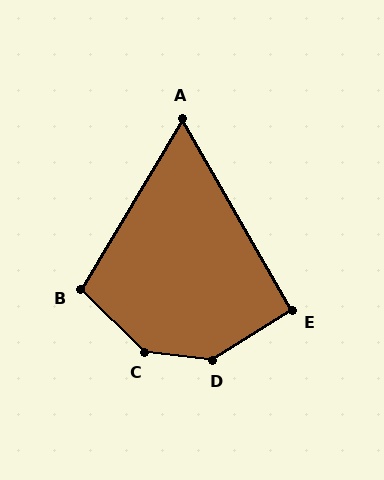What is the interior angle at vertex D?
Approximately 141 degrees (obtuse).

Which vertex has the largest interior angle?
C, at approximately 142 degrees.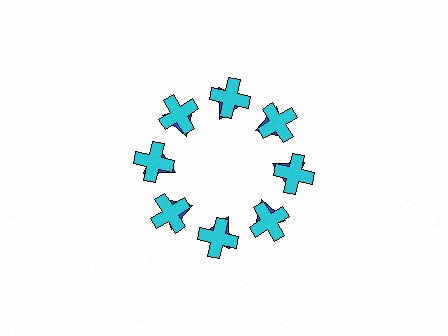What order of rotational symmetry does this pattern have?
This pattern has 8-fold rotational symmetry.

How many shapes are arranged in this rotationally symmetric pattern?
There are 16 shapes, arranged in 8 groups of 2.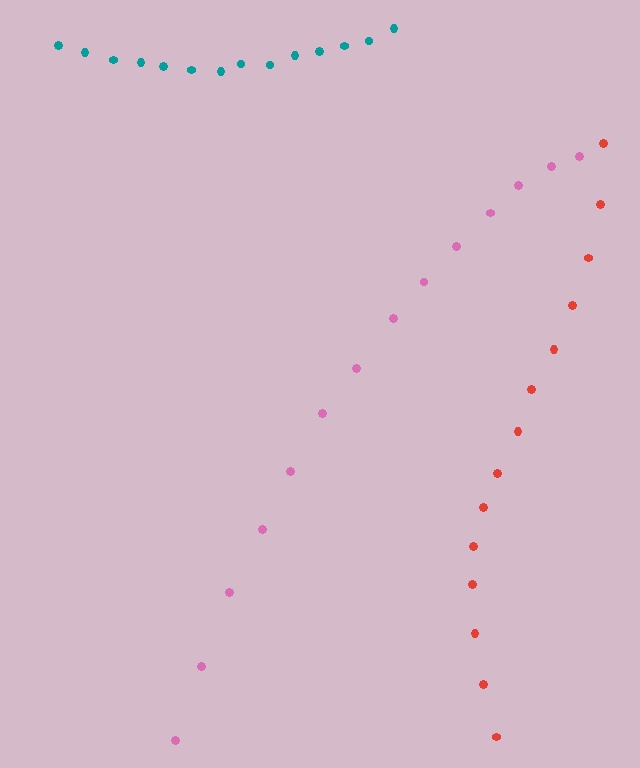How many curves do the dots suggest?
There are 3 distinct paths.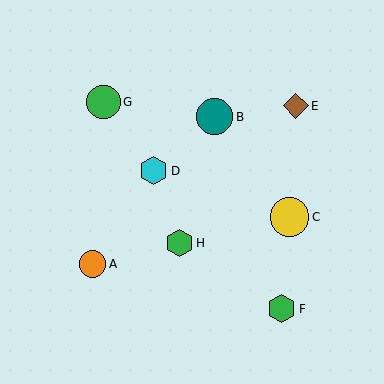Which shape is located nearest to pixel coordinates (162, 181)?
The cyan hexagon (labeled D) at (154, 171) is nearest to that location.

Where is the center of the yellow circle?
The center of the yellow circle is at (290, 217).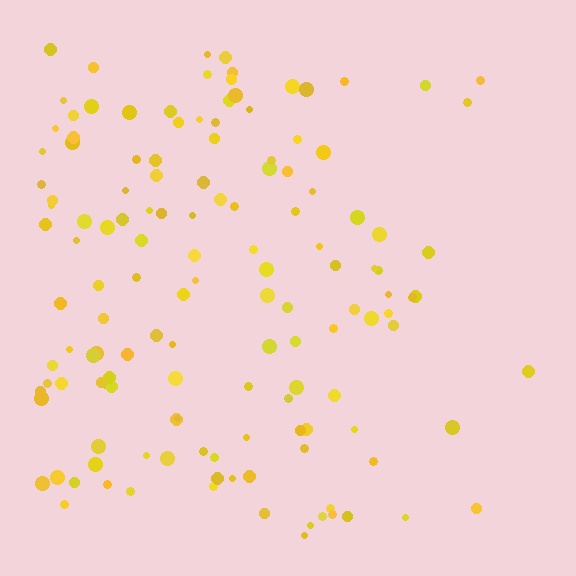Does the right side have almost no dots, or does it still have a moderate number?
Still a moderate number, just noticeably fewer than the left.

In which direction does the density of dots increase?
From right to left, with the left side densest.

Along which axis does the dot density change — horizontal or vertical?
Horizontal.